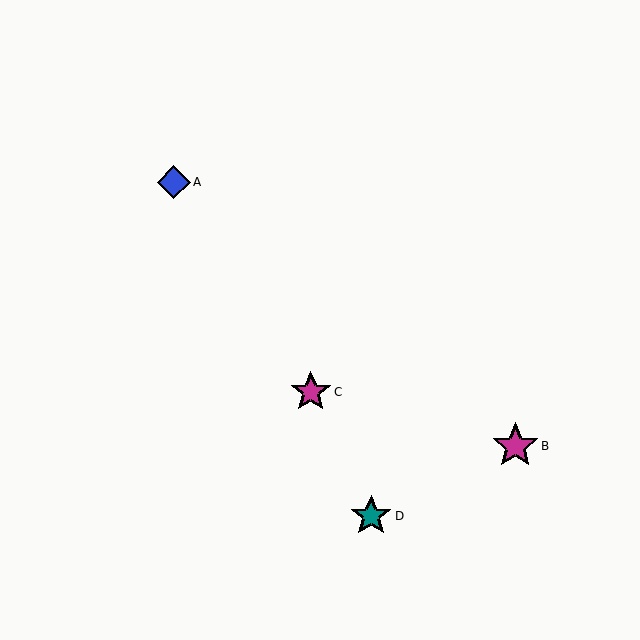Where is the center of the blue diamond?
The center of the blue diamond is at (174, 182).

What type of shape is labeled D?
Shape D is a teal star.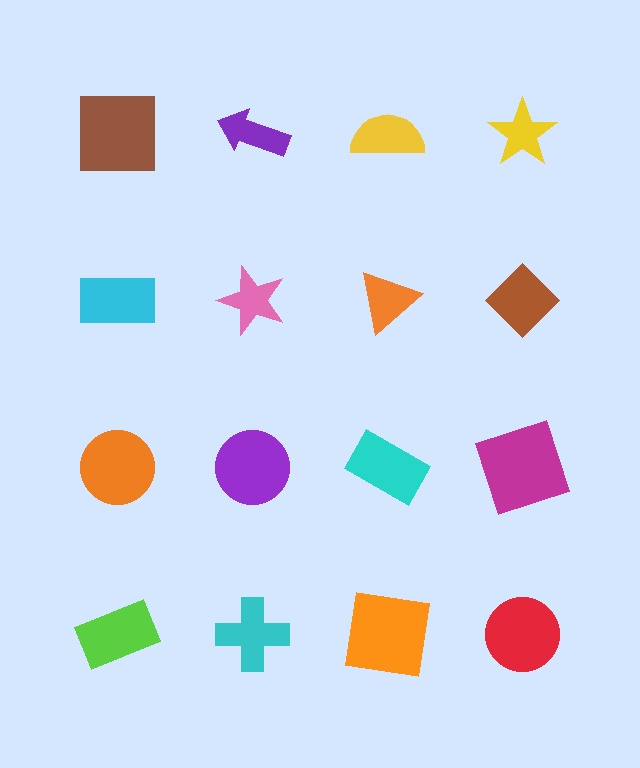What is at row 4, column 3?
An orange square.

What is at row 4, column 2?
A cyan cross.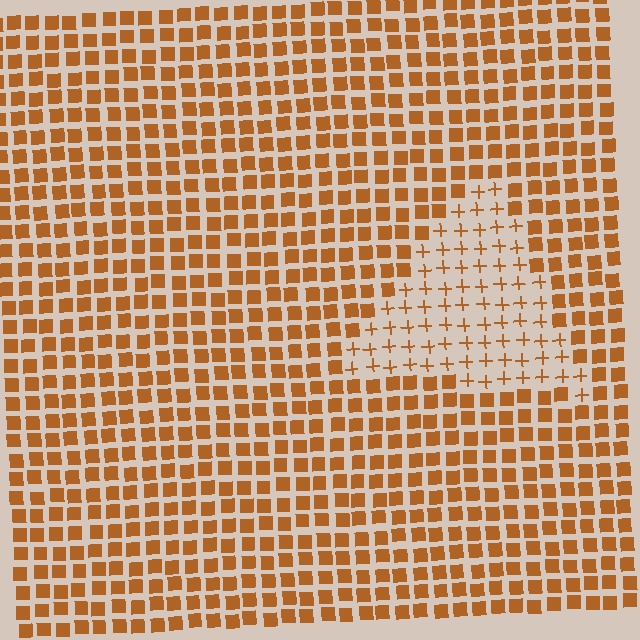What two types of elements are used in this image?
The image uses plus signs inside the triangle region and squares outside it.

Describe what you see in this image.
The image is filled with small brown elements arranged in a uniform grid. A triangle-shaped region contains plus signs, while the surrounding area contains squares. The boundary is defined purely by the change in element shape.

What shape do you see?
I see a triangle.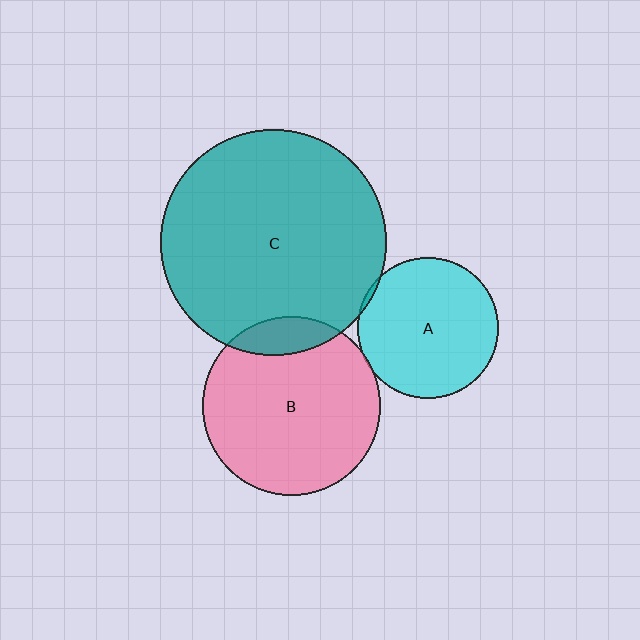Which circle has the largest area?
Circle C (teal).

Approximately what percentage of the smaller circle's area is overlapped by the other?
Approximately 10%.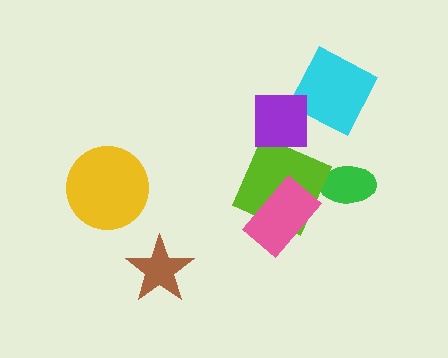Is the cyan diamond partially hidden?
Yes, it is partially covered by another shape.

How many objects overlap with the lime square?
1 object overlaps with the lime square.